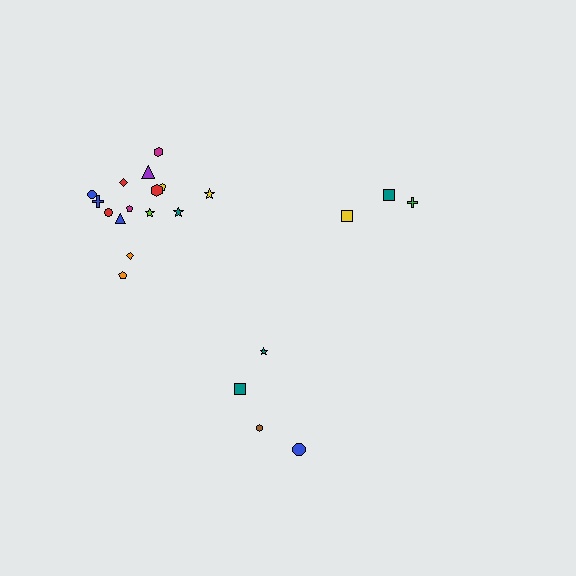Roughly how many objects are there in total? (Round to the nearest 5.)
Roughly 20 objects in total.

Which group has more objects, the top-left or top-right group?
The top-left group.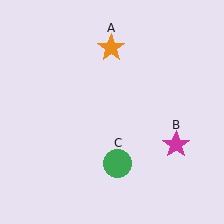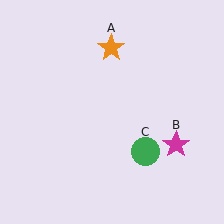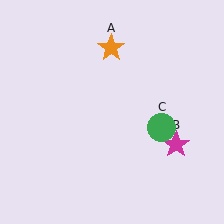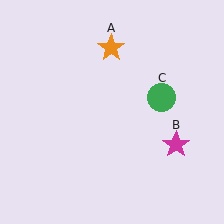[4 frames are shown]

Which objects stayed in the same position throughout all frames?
Orange star (object A) and magenta star (object B) remained stationary.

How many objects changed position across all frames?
1 object changed position: green circle (object C).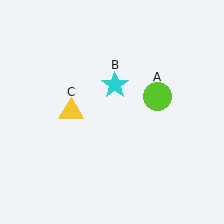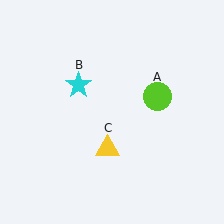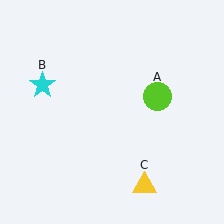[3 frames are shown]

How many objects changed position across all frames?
2 objects changed position: cyan star (object B), yellow triangle (object C).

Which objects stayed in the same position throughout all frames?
Lime circle (object A) remained stationary.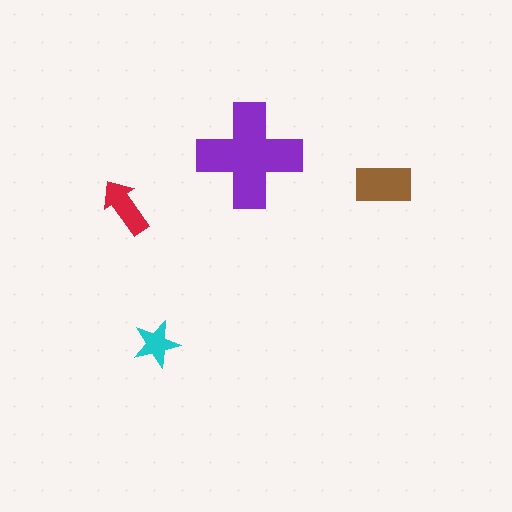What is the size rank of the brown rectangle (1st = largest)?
2nd.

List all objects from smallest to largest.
The cyan star, the red arrow, the brown rectangle, the purple cross.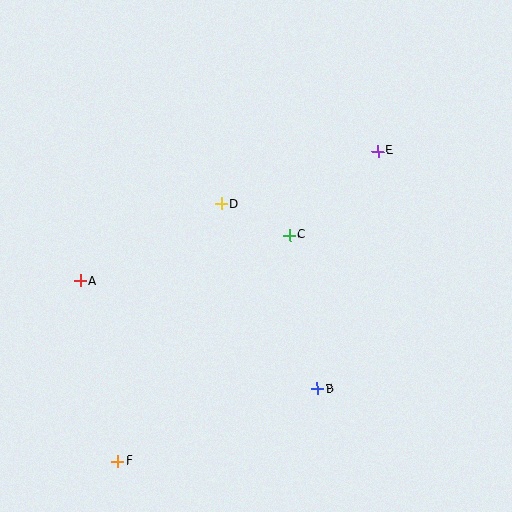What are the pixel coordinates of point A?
Point A is at (80, 281).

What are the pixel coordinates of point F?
Point F is at (118, 461).